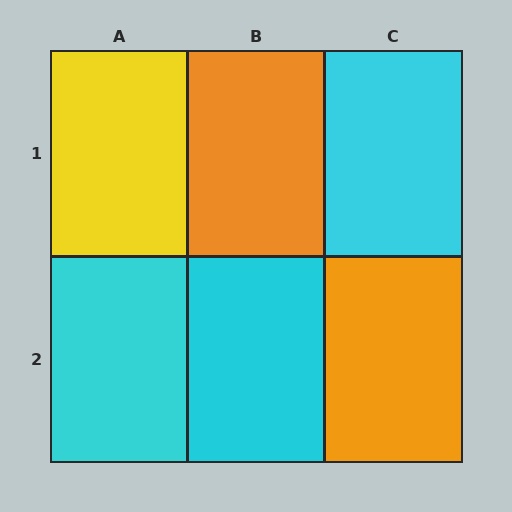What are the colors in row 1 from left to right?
Yellow, orange, cyan.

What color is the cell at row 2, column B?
Cyan.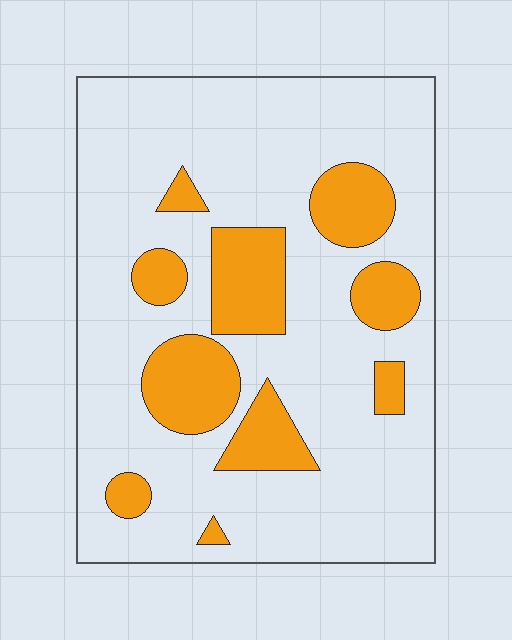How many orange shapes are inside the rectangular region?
10.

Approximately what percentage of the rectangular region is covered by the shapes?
Approximately 20%.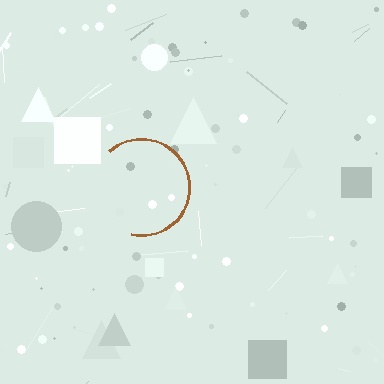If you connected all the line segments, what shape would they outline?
They would outline a circle.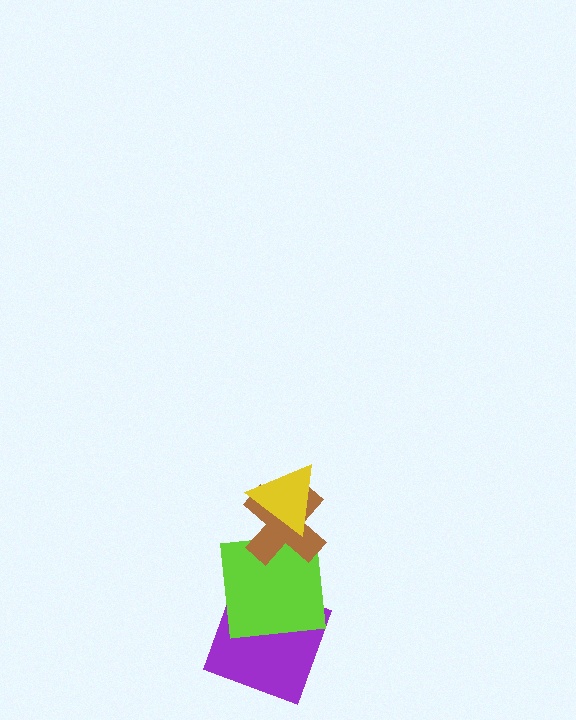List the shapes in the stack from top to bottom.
From top to bottom: the yellow triangle, the brown cross, the lime square, the purple square.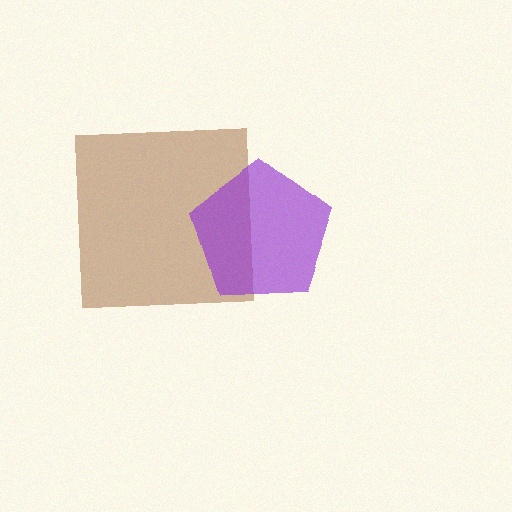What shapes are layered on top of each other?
The layered shapes are: a brown square, a purple pentagon.